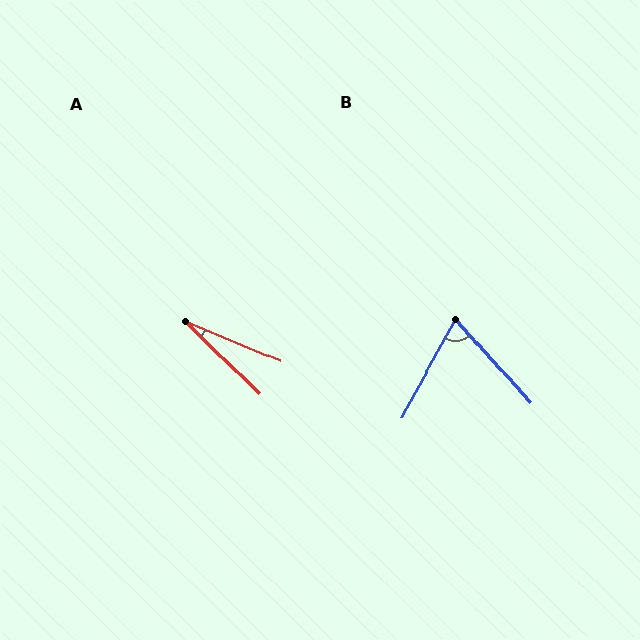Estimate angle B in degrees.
Approximately 70 degrees.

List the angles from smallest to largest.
A (22°), B (70°).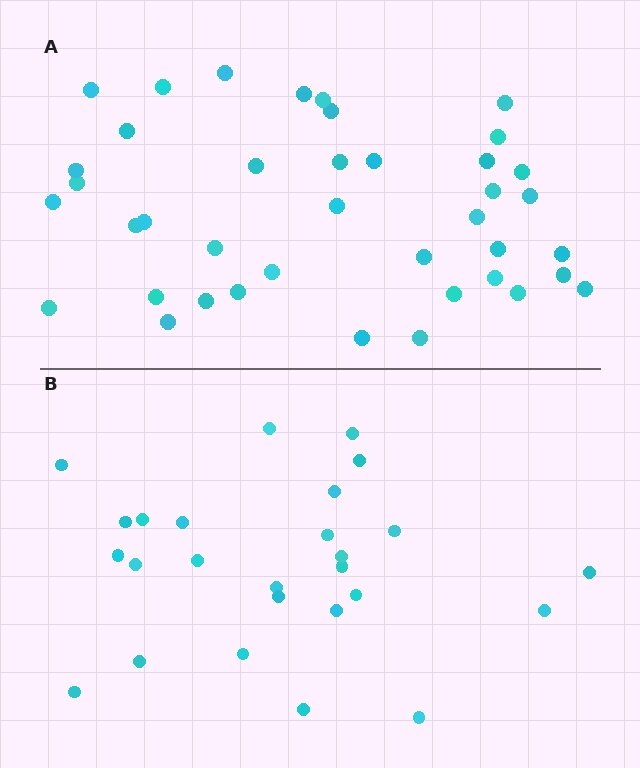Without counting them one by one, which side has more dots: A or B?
Region A (the top region) has more dots.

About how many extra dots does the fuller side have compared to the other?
Region A has approximately 15 more dots than region B.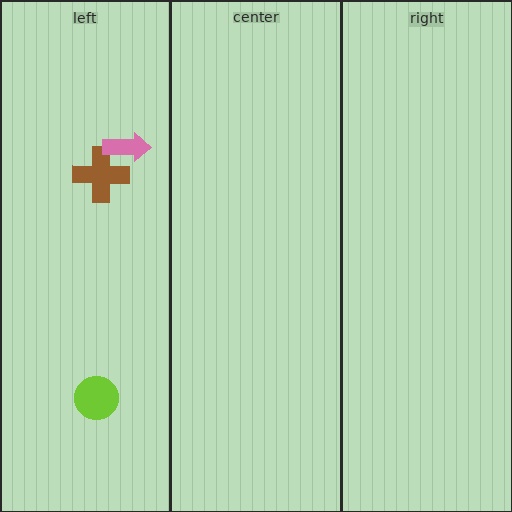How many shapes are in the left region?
3.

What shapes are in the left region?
The brown cross, the pink arrow, the lime circle.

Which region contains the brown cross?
The left region.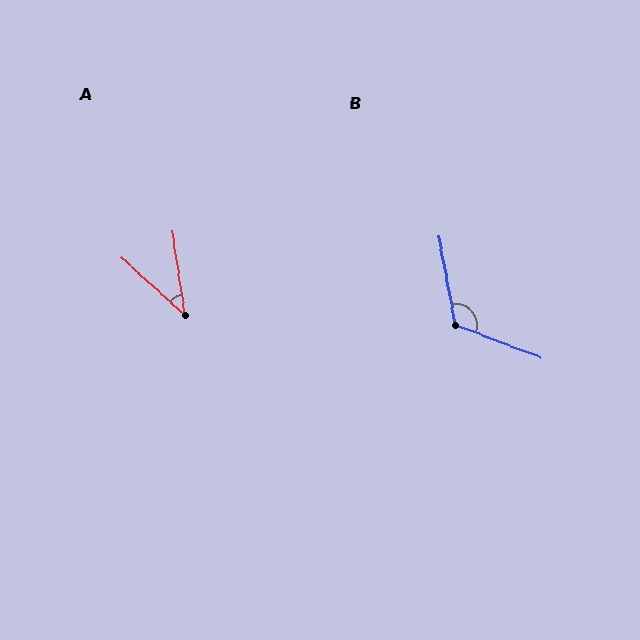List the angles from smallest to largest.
A (40°), B (121°).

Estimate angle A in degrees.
Approximately 40 degrees.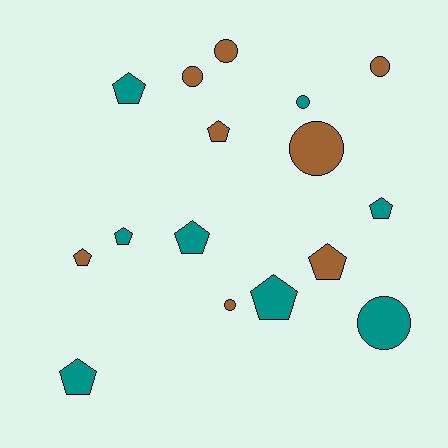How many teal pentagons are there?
There are 6 teal pentagons.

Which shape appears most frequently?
Pentagon, with 9 objects.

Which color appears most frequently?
Brown, with 8 objects.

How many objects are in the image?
There are 16 objects.